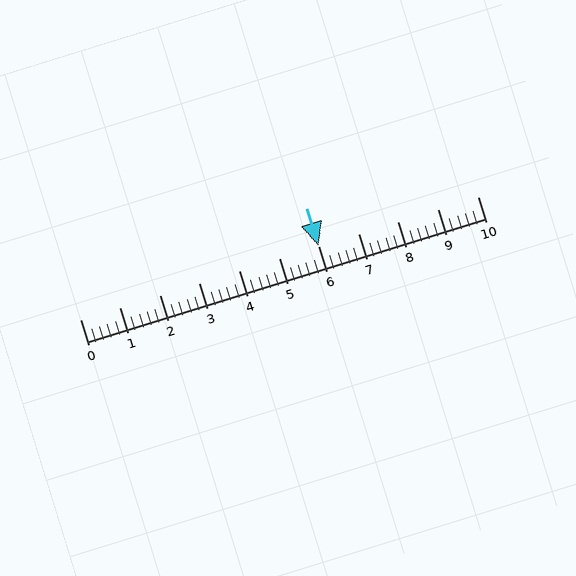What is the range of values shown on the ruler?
The ruler shows values from 0 to 10.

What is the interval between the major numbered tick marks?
The major tick marks are spaced 1 units apart.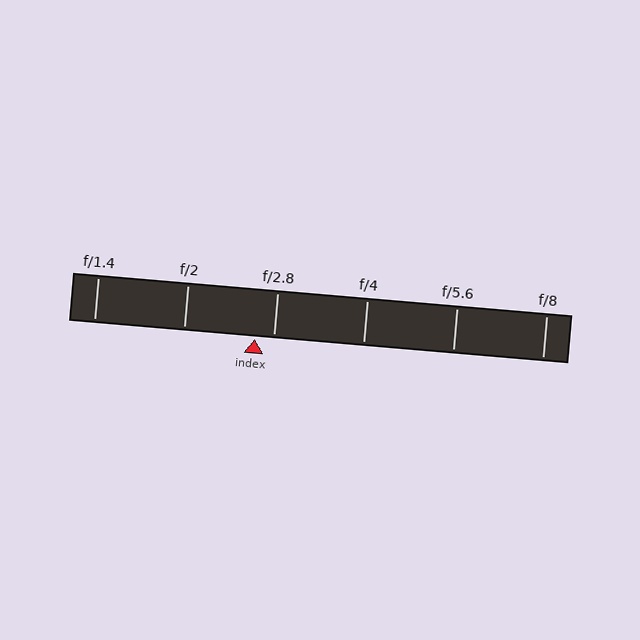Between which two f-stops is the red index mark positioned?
The index mark is between f/2 and f/2.8.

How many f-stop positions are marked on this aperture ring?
There are 6 f-stop positions marked.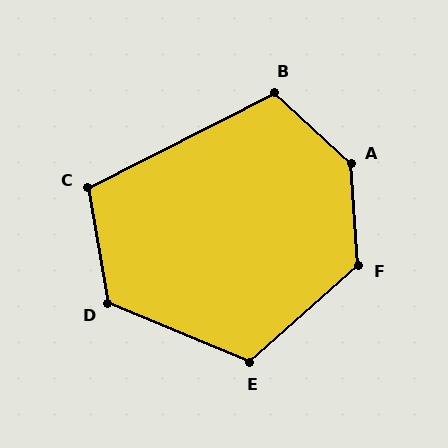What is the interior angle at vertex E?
Approximately 116 degrees (obtuse).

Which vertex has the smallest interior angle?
C, at approximately 107 degrees.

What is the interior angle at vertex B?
Approximately 110 degrees (obtuse).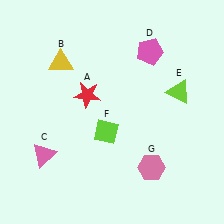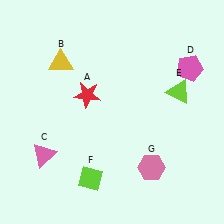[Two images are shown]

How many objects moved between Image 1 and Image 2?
2 objects moved between the two images.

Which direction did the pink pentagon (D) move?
The pink pentagon (D) moved right.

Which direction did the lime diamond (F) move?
The lime diamond (F) moved down.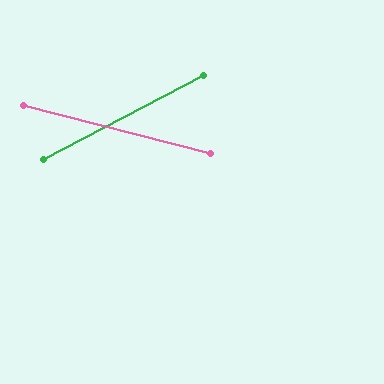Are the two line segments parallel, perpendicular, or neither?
Neither parallel nor perpendicular — they differ by about 42°.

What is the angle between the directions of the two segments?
Approximately 42 degrees.